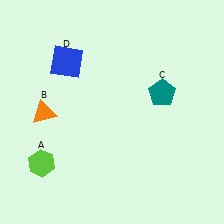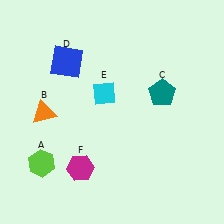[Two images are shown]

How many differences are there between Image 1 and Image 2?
There are 2 differences between the two images.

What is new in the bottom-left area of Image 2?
A magenta hexagon (F) was added in the bottom-left area of Image 2.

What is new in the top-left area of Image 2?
A cyan diamond (E) was added in the top-left area of Image 2.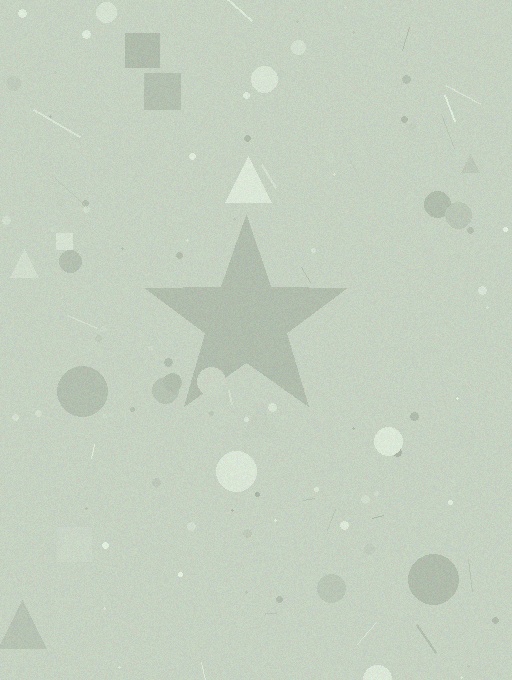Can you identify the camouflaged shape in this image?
The camouflaged shape is a star.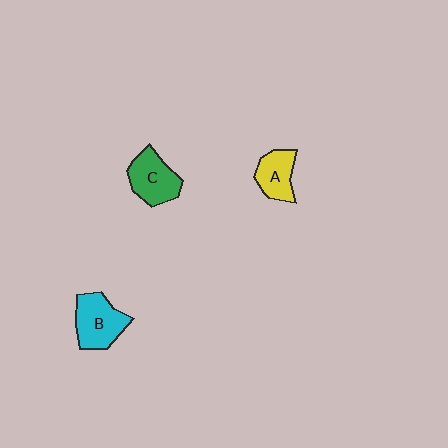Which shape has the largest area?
Shape B (cyan).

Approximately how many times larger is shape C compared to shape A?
Approximately 1.3 times.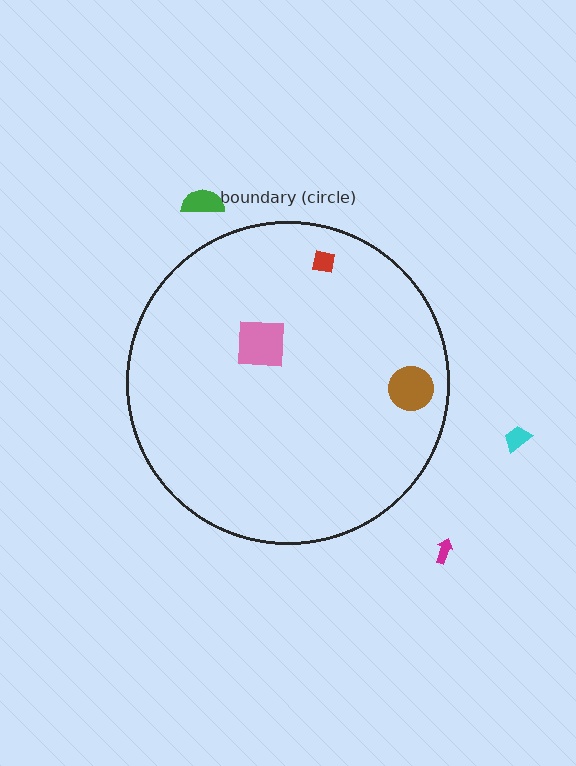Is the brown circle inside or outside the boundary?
Inside.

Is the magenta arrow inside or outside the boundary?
Outside.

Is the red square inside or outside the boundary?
Inside.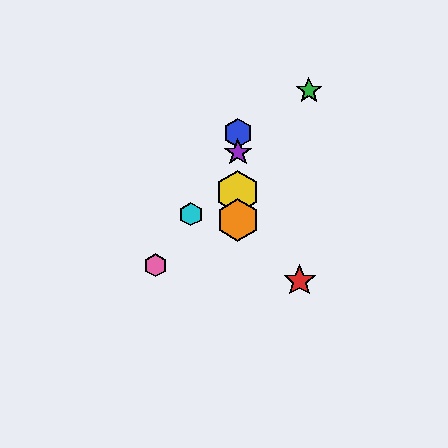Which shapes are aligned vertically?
The blue hexagon, the yellow hexagon, the purple star, the orange hexagon are aligned vertically.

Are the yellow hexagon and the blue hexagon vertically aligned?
Yes, both are at x≈238.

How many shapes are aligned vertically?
4 shapes (the blue hexagon, the yellow hexagon, the purple star, the orange hexagon) are aligned vertically.